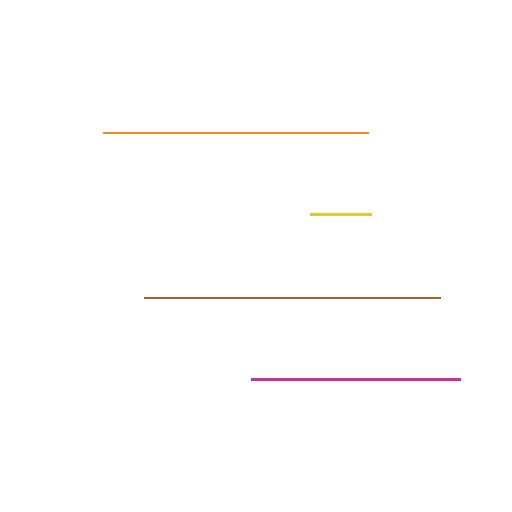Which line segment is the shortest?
The yellow line is the shortest at approximately 61 pixels.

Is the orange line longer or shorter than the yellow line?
The orange line is longer than the yellow line.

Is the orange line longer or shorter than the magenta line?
The orange line is longer than the magenta line.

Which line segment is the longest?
The brown line is the longest at approximately 296 pixels.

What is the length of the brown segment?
The brown segment is approximately 296 pixels long.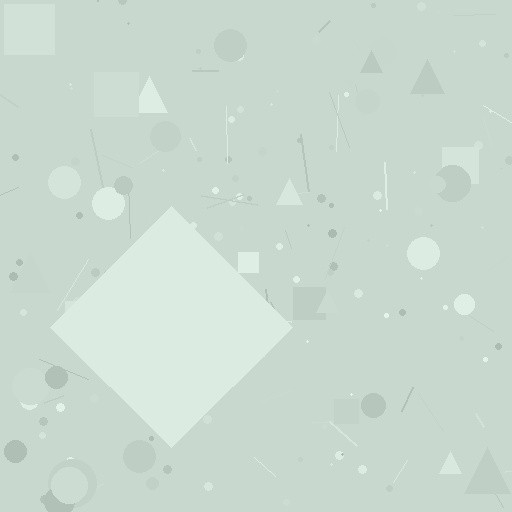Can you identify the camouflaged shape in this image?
The camouflaged shape is a diamond.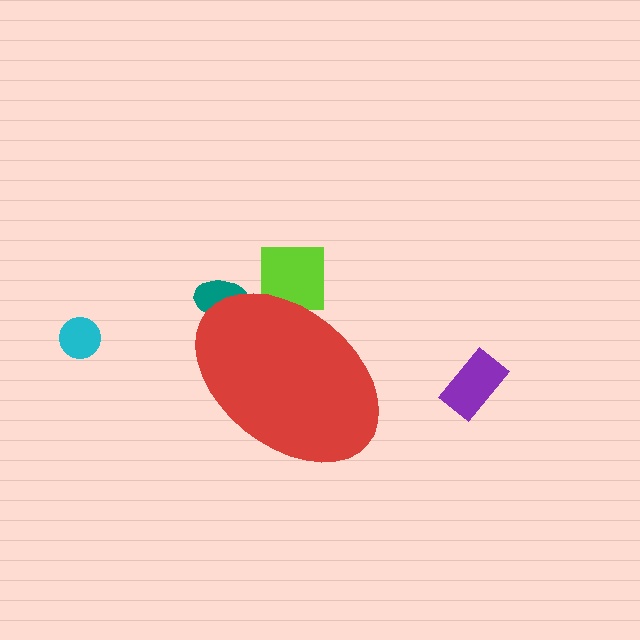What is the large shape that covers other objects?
A red ellipse.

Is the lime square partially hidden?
Yes, the lime square is partially hidden behind the red ellipse.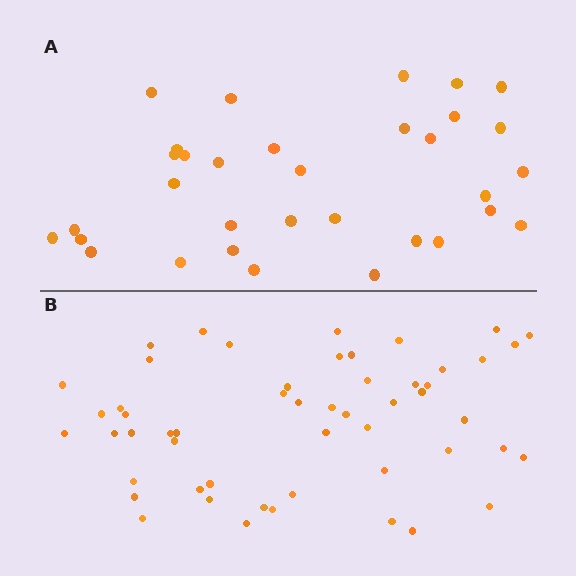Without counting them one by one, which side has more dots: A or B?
Region B (the bottom region) has more dots.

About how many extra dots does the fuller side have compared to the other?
Region B has approximately 20 more dots than region A.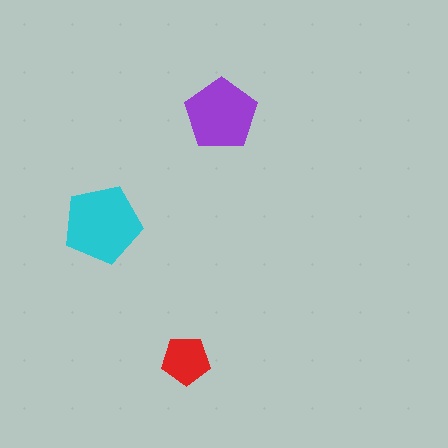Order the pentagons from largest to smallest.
the cyan one, the purple one, the red one.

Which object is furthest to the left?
The cyan pentagon is leftmost.